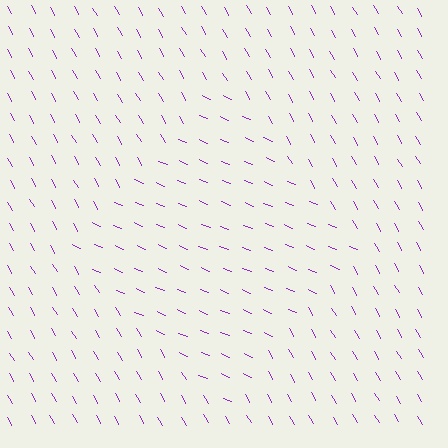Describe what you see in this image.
The image is filled with small purple line segments. A diamond region in the image has lines oriented differently from the surrounding lines, creating a visible texture boundary.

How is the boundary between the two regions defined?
The boundary is defined purely by a change in line orientation (approximately 38 degrees difference). All lines are the same color and thickness.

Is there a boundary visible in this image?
Yes, there is a texture boundary formed by a change in line orientation.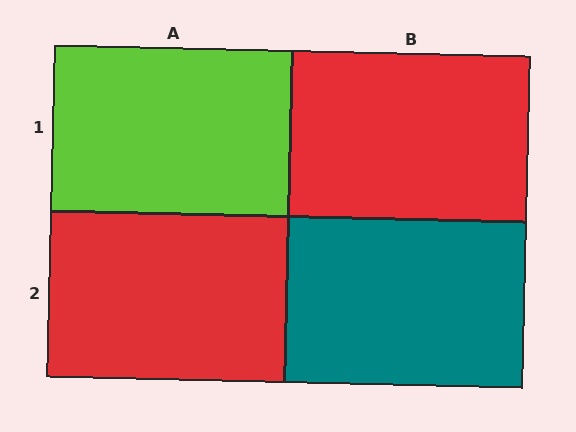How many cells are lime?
1 cell is lime.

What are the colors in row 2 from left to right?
Red, teal.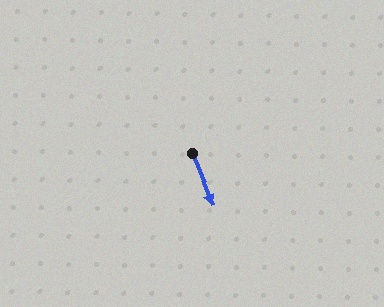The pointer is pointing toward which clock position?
Roughly 5 o'clock.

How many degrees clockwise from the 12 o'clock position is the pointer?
Approximately 157 degrees.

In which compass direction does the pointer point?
Southeast.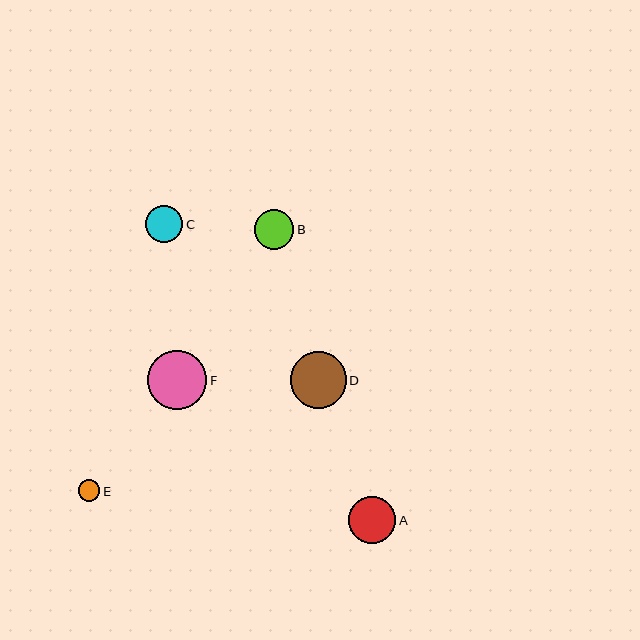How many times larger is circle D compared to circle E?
Circle D is approximately 2.6 times the size of circle E.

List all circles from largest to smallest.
From largest to smallest: F, D, A, B, C, E.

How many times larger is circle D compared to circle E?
Circle D is approximately 2.6 times the size of circle E.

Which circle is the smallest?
Circle E is the smallest with a size of approximately 22 pixels.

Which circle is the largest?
Circle F is the largest with a size of approximately 60 pixels.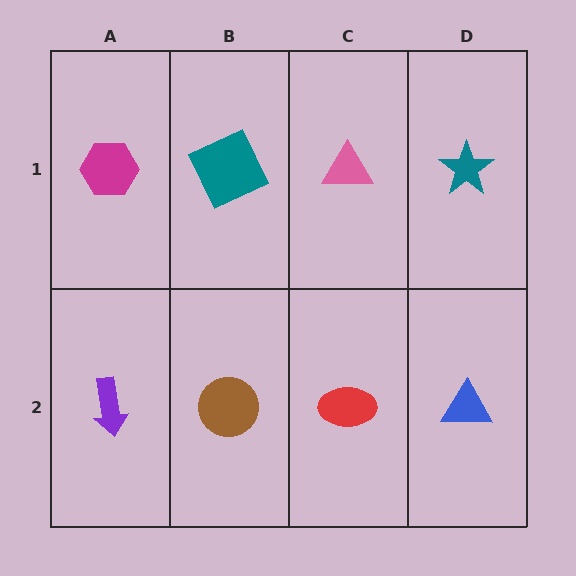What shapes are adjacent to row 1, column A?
A purple arrow (row 2, column A), a teal square (row 1, column B).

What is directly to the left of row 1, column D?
A pink triangle.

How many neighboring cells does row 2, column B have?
3.